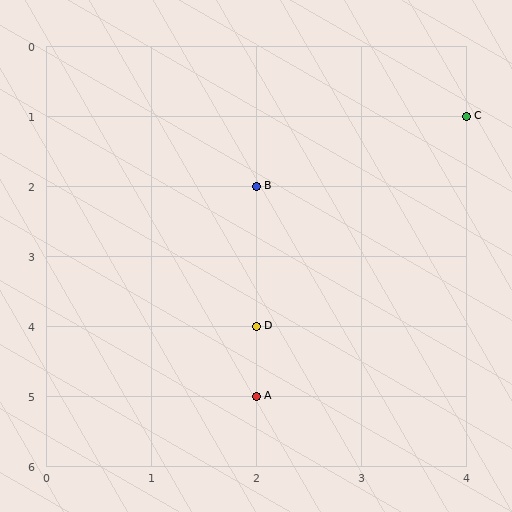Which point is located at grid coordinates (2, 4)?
Point D is at (2, 4).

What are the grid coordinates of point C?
Point C is at grid coordinates (4, 1).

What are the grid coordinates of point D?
Point D is at grid coordinates (2, 4).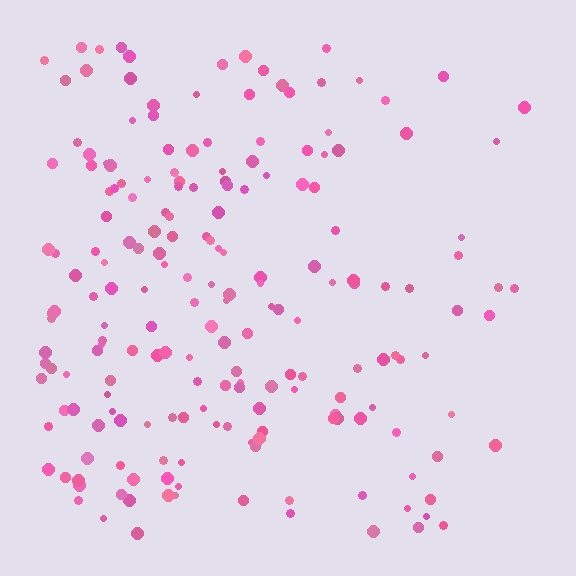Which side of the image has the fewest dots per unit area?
The right.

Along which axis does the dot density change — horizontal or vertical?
Horizontal.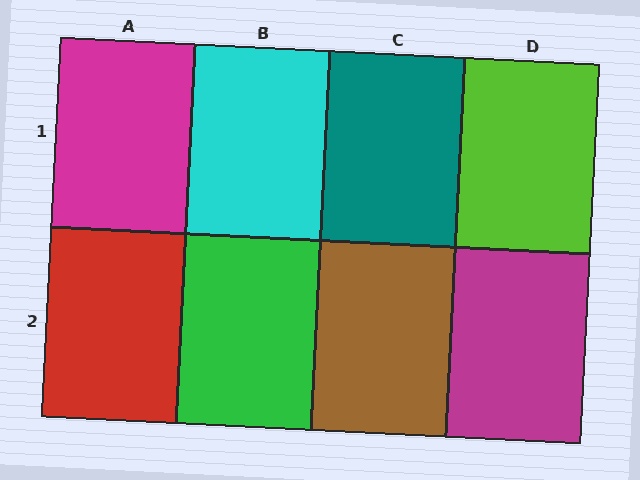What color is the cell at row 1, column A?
Magenta.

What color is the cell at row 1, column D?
Lime.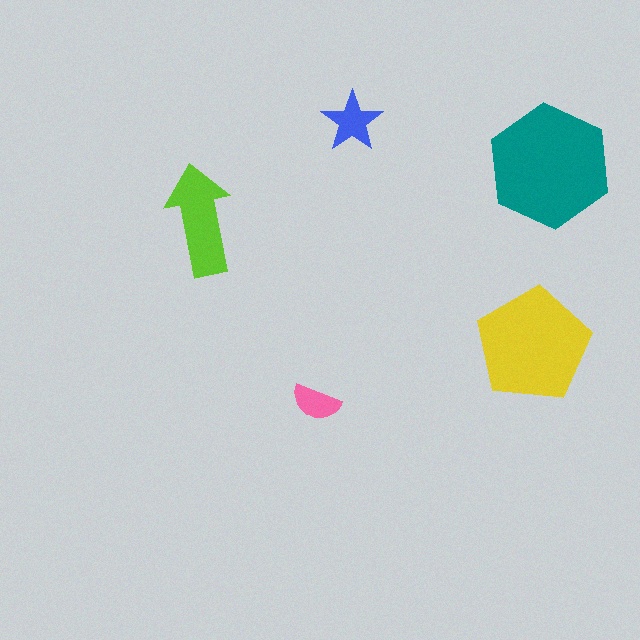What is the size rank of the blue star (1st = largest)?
4th.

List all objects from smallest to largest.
The pink semicircle, the blue star, the lime arrow, the yellow pentagon, the teal hexagon.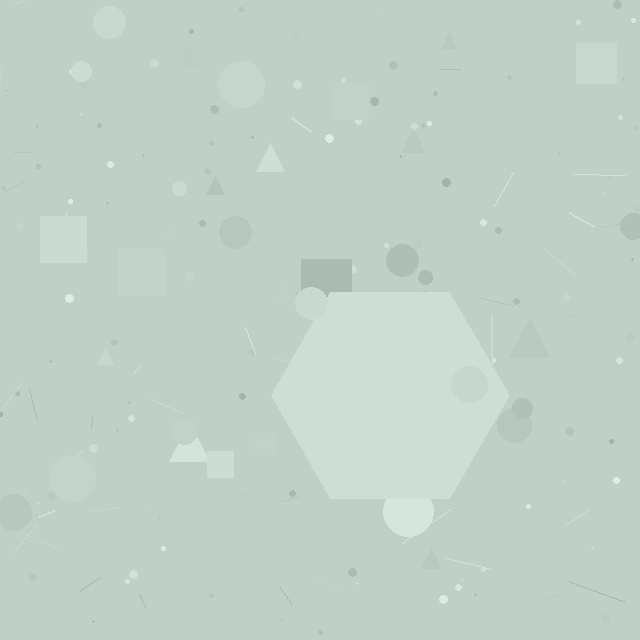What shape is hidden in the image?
A hexagon is hidden in the image.